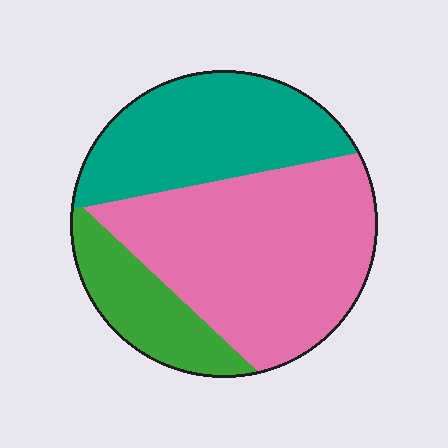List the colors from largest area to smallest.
From largest to smallest: pink, teal, green.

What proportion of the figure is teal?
Teal covers about 30% of the figure.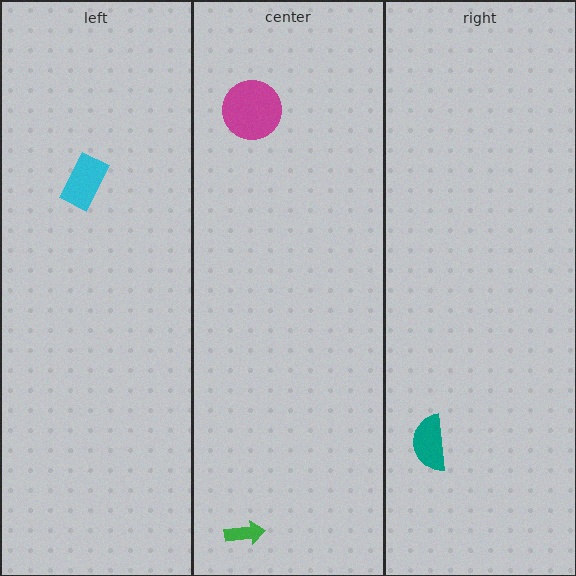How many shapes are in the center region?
2.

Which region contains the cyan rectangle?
The left region.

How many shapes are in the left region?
1.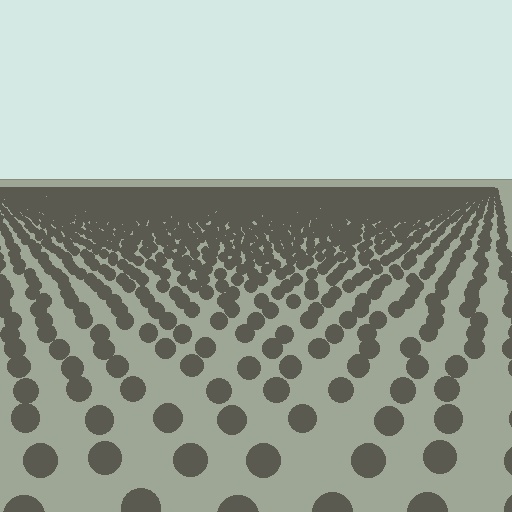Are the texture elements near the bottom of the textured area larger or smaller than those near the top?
Larger. Near the bottom, elements are closer to the viewer and appear at a bigger on-screen size.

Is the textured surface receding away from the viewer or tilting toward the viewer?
The surface is receding away from the viewer. Texture elements get smaller and denser toward the top.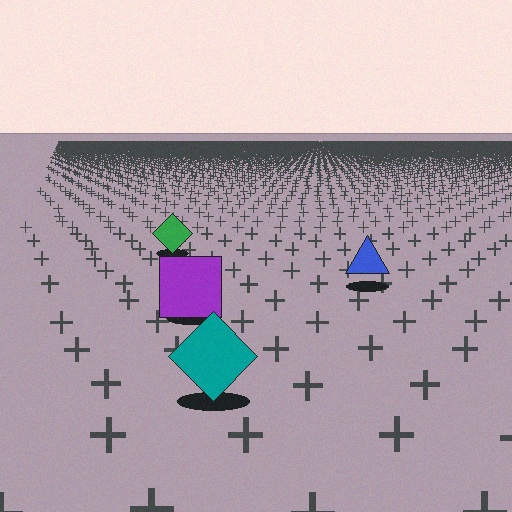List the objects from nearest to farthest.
From nearest to farthest: the teal diamond, the purple square, the blue triangle, the green diamond.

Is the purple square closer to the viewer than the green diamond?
Yes. The purple square is closer — you can tell from the texture gradient: the ground texture is coarser near it.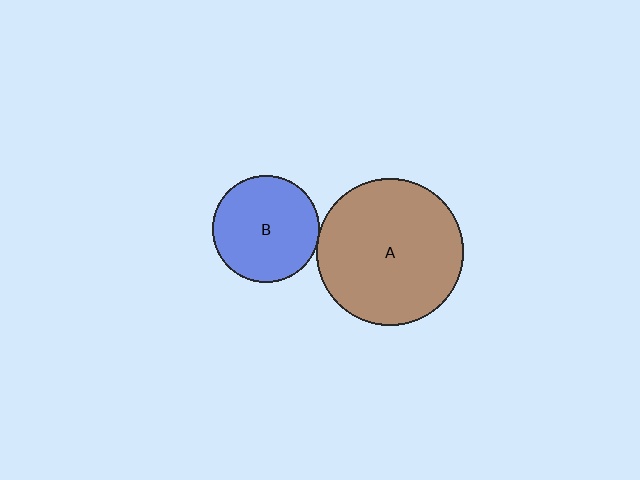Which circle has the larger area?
Circle A (brown).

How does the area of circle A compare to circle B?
Approximately 1.9 times.